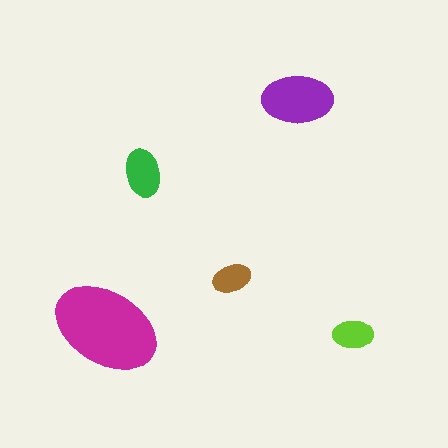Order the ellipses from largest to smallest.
the magenta one, the purple one, the green one, the lime one, the brown one.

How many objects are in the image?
There are 5 objects in the image.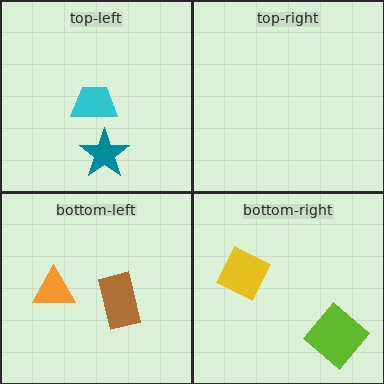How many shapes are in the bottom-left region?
2.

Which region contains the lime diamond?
The bottom-right region.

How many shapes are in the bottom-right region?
2.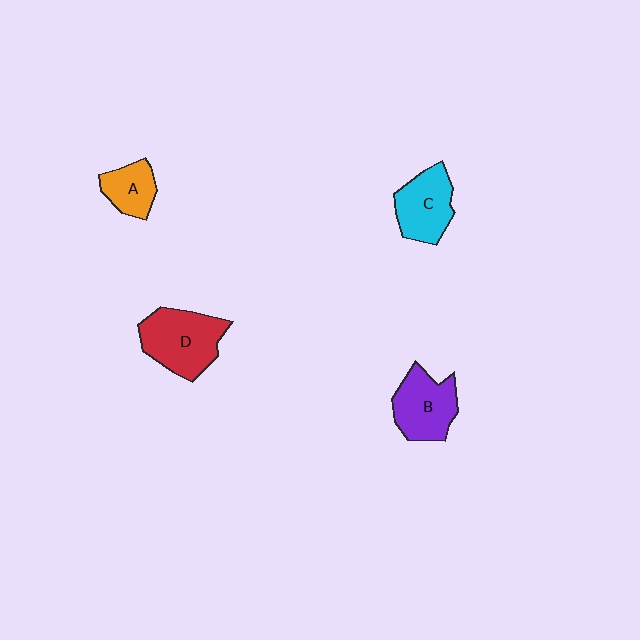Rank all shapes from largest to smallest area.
From largest to smallest: D (red), B (purple), C (cyan), A (orange).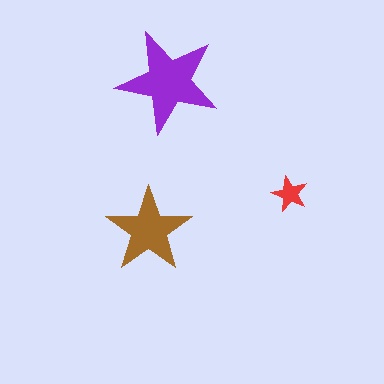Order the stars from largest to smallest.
the purple one, the brown one, the red one.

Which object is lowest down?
The brown star is bottommost.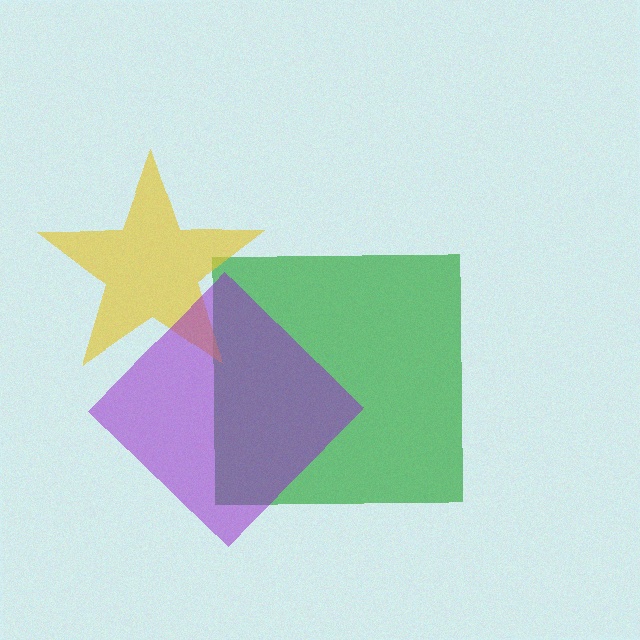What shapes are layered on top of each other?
The layered shapes are: a green square, a yellow star, a purple diamond.